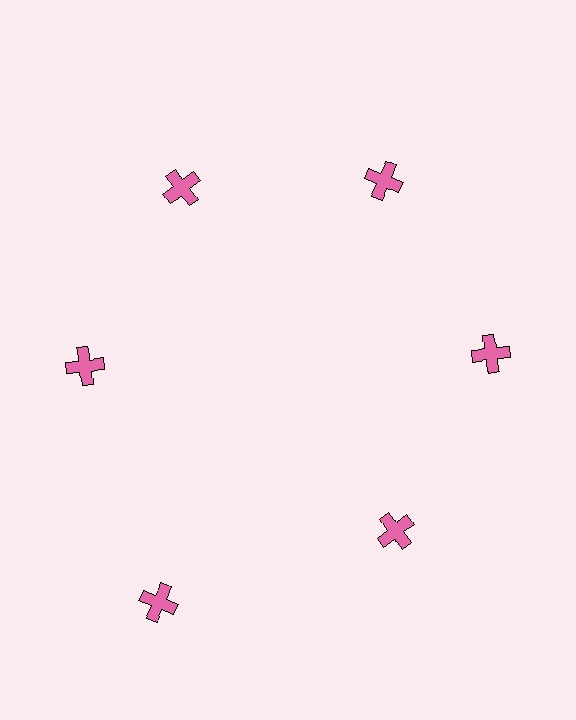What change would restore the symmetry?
The symmetry would be restored by moving it inward, back onto the ring so that all 6 crosses sit at equal angles and equal distance from the center.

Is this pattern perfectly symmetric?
No. The 6 pink crosses are arranged in a ring, but one element near the 7 o'clock position is pushed outward from the center, breaking the 6-fold rotational symmetry.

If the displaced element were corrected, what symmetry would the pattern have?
It would have 6-fold rotational symmetry — the pattern would map onto itself every 60 degrees.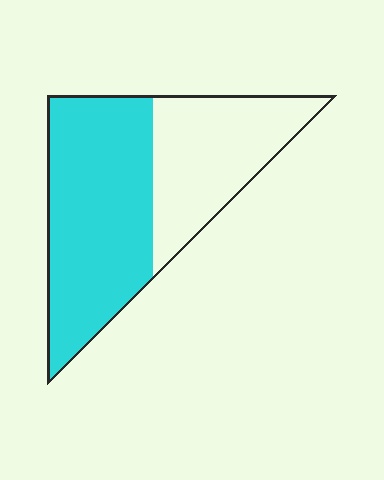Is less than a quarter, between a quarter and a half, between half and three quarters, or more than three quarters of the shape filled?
Between half and three quarters.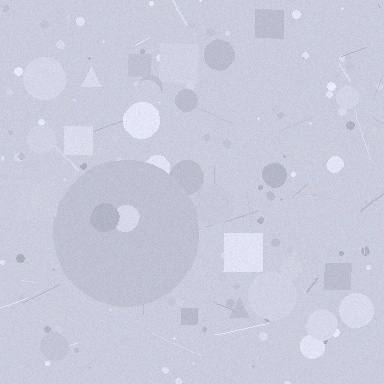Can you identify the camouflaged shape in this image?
The camouflaged shape is a circle.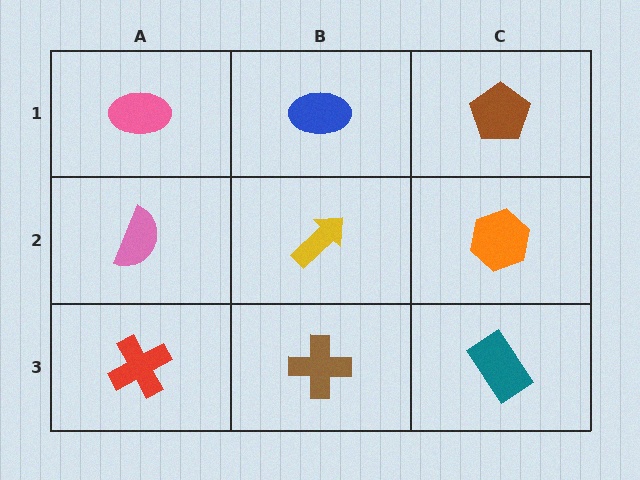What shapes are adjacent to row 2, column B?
A blue ellipse (row 1, column B), a brown cross (row 3, column B), a pink semicircle (row 2, column A), an orange hexagon (row 2, column C).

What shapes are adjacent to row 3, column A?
A pink semicircle (row 2, column A), a brown cross (row 3, column B).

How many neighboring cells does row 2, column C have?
3.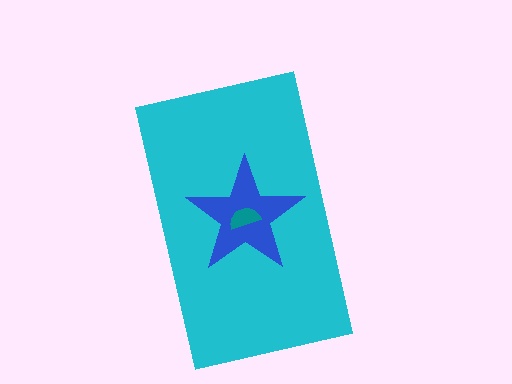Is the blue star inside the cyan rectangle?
Yes.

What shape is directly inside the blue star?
The teal semicircle.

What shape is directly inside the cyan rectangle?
The blue star.